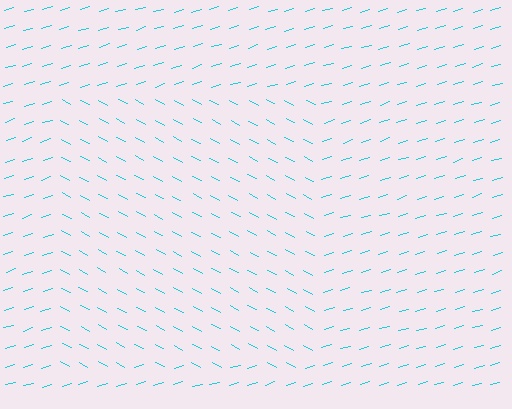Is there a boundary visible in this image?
Yes, there is a texture boundary formed by a change in line orientation.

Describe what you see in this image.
The image is filled with small cyan line segments. A rectangle region in the image has lines oriented differently from the surrounding lines, creating a visible texture boundary.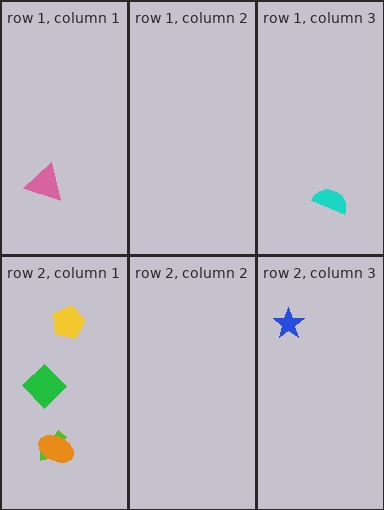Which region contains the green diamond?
The row 2, column 1 region.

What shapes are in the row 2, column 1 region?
The lime arrow, the orange ellipse, the green diamond, the yellow pentagon.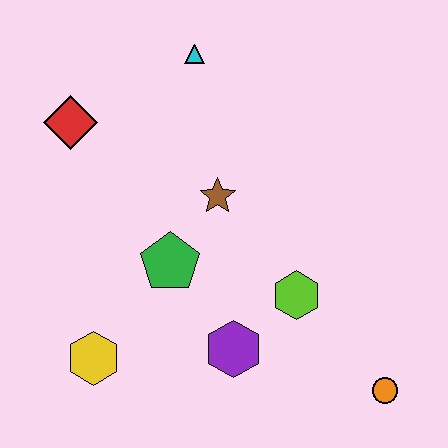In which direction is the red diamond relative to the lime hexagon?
The red diamond is to the left of the lime hexagon.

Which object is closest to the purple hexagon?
The lime hexagon is closest to the purple hexagon.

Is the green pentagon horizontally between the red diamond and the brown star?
Yes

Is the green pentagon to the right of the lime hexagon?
No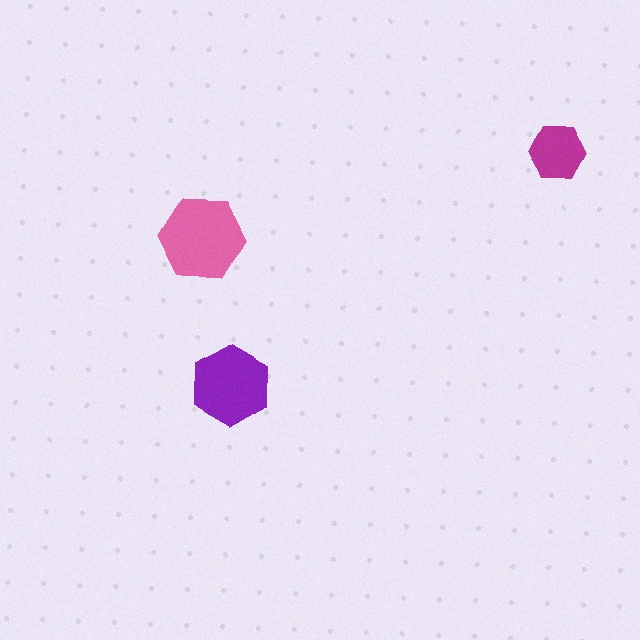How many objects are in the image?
There are 3 objects in the image.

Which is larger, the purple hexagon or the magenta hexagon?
The purple one.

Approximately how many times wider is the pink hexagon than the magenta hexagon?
About 1.5 times wider.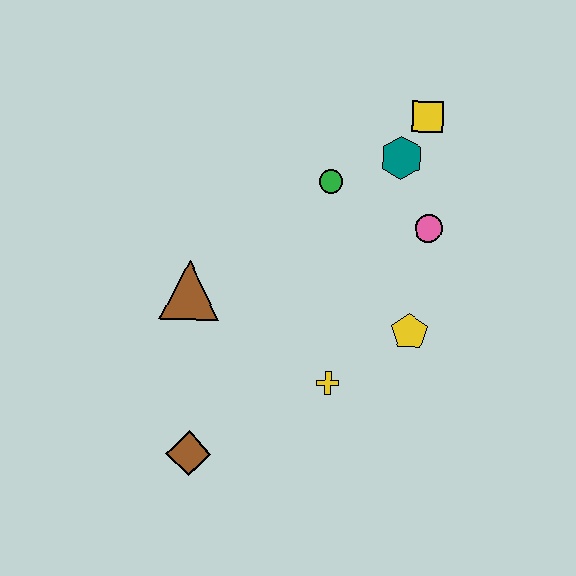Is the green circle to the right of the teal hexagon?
No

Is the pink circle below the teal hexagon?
Yes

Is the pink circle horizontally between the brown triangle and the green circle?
No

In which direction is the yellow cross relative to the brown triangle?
The yellow cross is to the right of the brown triangle.